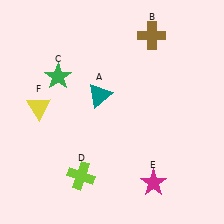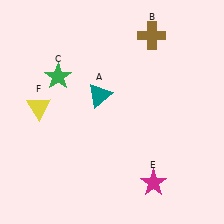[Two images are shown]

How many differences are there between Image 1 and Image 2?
There is 1 difference between the two images.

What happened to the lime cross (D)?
The lime cross (D) was removed in Image 2. It was in the bottom-left area of Image 1.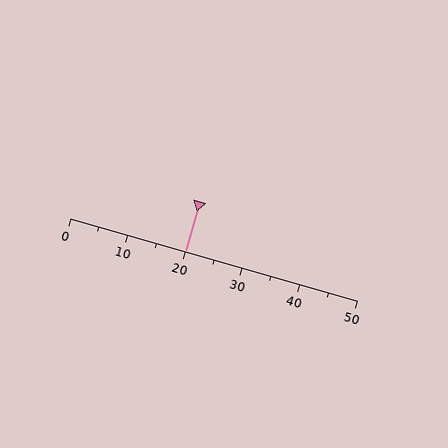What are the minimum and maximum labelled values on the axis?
The axis runs from 0 to 50.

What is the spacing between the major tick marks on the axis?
The major ticks are spaced 10 apart.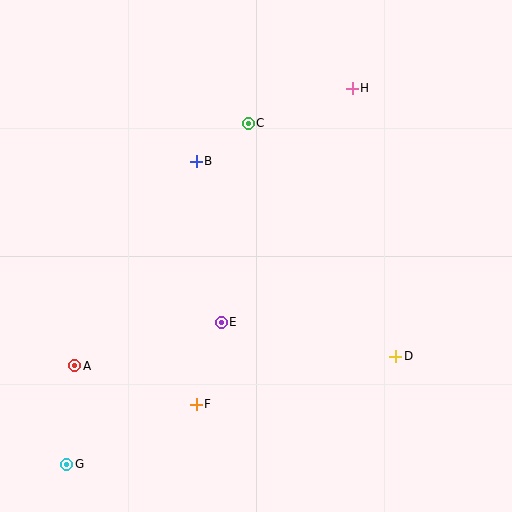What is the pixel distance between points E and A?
The distance between E and A is 153 pixels.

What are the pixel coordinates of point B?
Point B is at (196, 161).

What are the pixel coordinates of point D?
Point D is at (396, 356).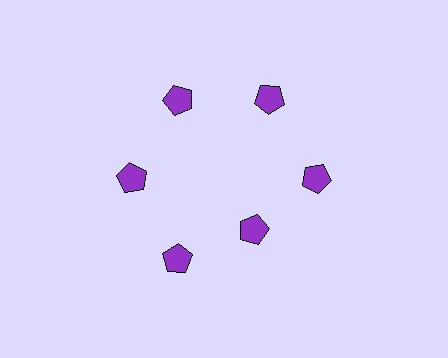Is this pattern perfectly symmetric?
No. The 6 purple pentagons are arranged in a ring, but one element near the 5 o'clock position is pulled inward toward the center, breaking the 6-fold rotational symmetry.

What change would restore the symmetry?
The symmetry would be restored by moving it outward, back onto the ring so that all 6 pentagons sit at equal angles and equal distance from the center.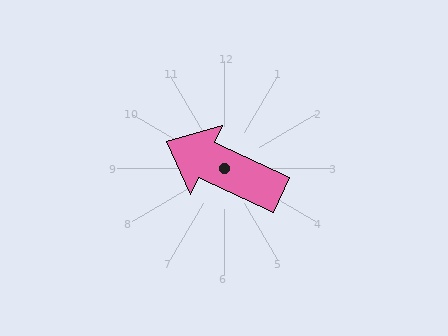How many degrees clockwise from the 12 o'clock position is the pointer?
Approximately 295 degrees.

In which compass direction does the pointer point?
Northwest.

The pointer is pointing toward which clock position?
Roughly 10 o'clock.